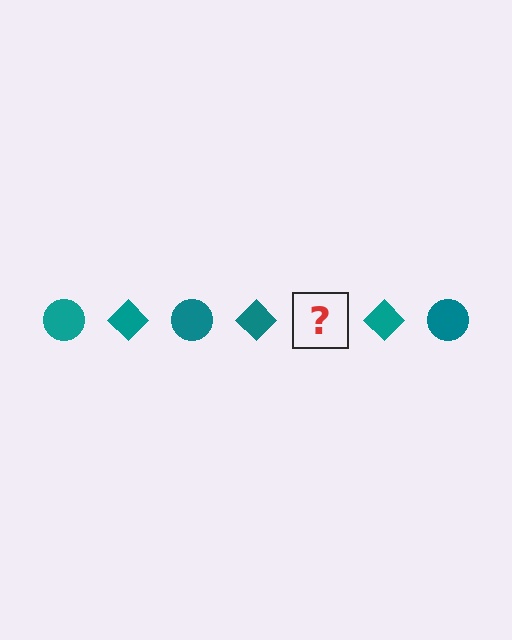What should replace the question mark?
The question mark should be replaced with a teal circle.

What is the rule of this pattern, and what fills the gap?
The rule is that the pattern cycles through circle, diamond shapes in teal. The gap should be filled with a teal circle.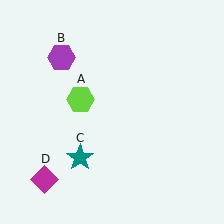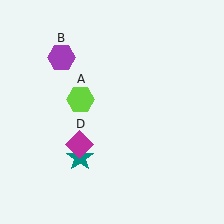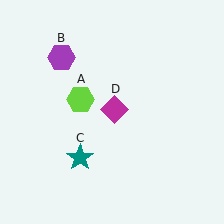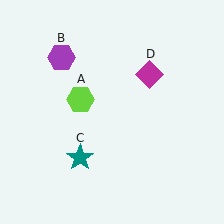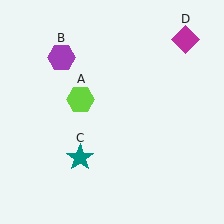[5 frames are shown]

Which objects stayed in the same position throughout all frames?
Lime hexagon (object A) and purple hexagon (object B) and teal star (object C) remained stationary.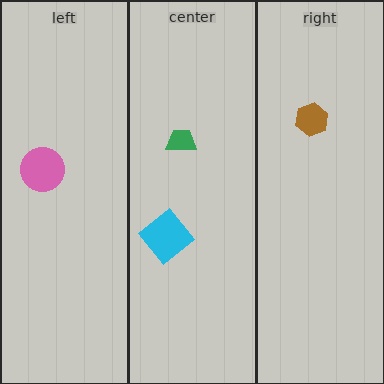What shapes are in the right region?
The brown hexagon.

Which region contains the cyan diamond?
The center region.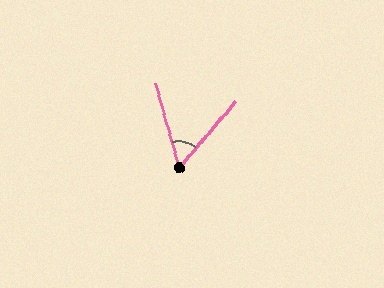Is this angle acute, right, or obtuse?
It is acute.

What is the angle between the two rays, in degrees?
Approximately 57 degrees.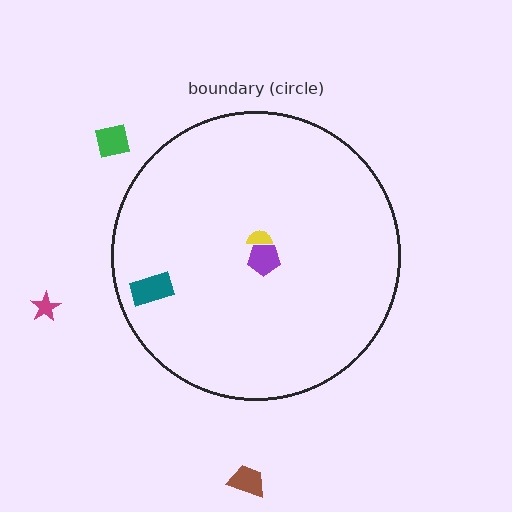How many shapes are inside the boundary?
3 inside, 3 outside.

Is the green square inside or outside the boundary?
Outside.